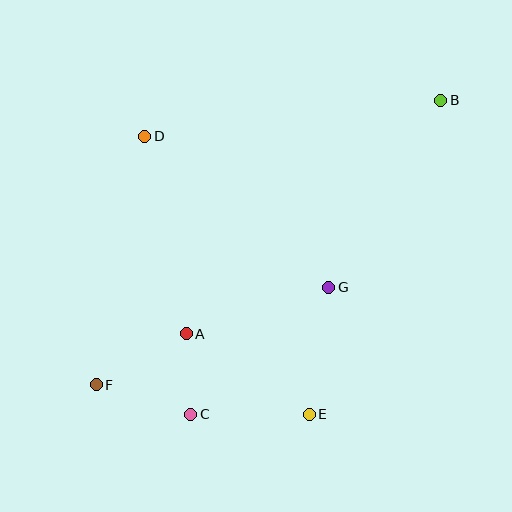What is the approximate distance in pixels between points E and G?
The distance between E and G is approximately 128 pixels.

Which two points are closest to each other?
Points A and C are closest to each other.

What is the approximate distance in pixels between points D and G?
The distance between D and G is approximately 238 pixels.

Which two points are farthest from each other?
Points B and F are farthest from each other.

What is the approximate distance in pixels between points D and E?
The distance between D and E is approximately 323 pixels.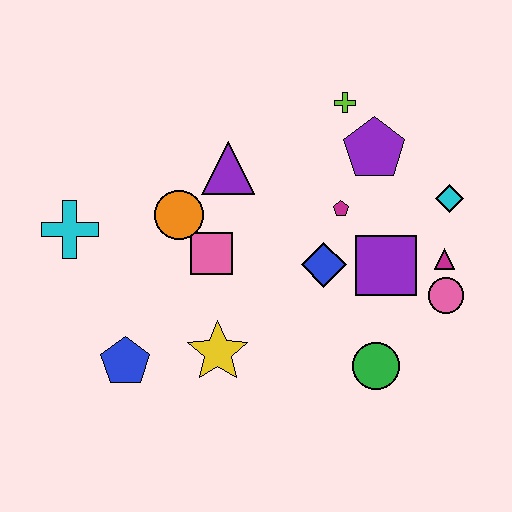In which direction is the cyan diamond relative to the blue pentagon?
The cyan diamond is to the right of the blue pentagon.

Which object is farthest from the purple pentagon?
The blue pentagon is farthest from the purple pentagon.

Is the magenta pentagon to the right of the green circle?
No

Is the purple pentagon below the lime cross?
Yes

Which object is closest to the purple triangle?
The orange circle is closest to the purple triangle.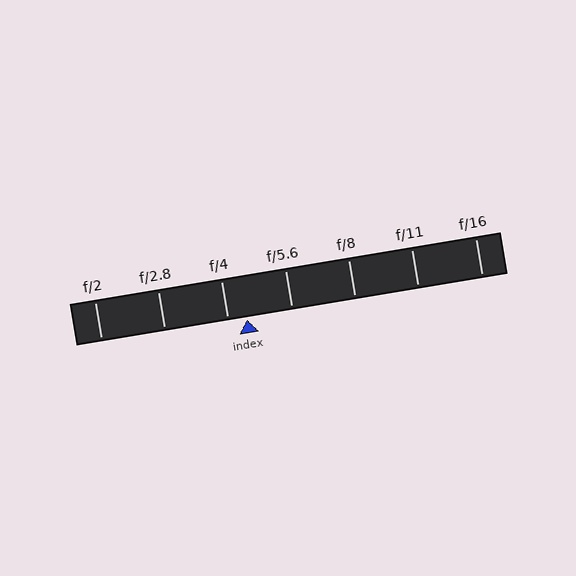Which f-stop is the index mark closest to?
The index mark is closest to f/4.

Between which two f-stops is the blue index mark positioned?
The index mark is between f/4 and f/5.6.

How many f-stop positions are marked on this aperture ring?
There are 7 f-stop positions marked.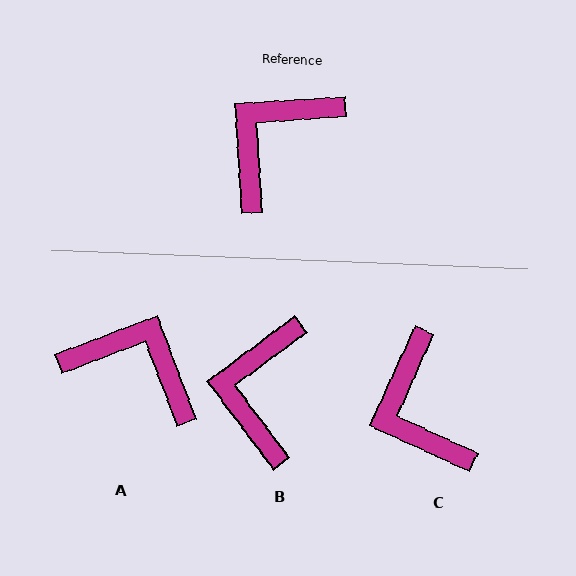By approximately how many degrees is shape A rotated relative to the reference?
Approximately 73 degrees clockwise.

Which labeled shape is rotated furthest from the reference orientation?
A, about 73 degrees away.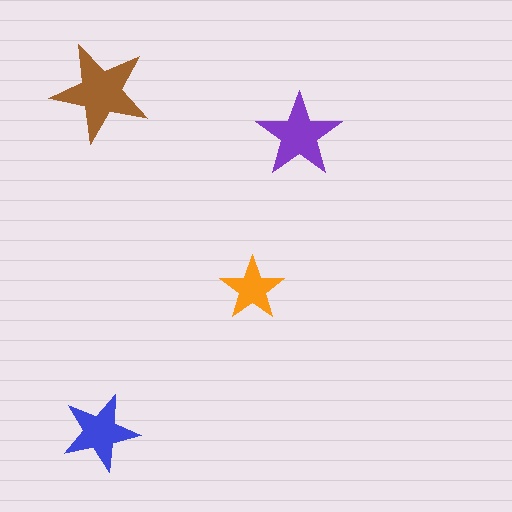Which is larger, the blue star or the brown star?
The brown one.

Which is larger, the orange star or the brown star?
The brown one.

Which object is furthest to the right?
The purple star is rightmost.